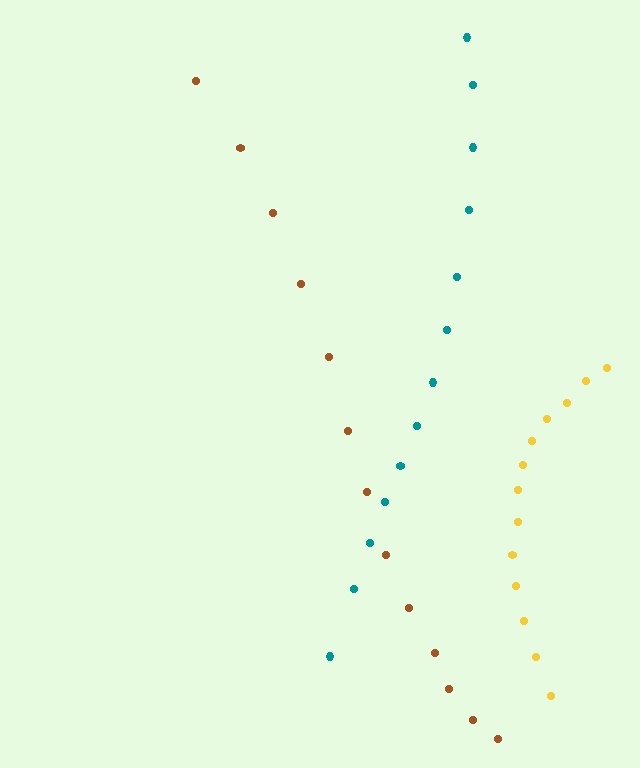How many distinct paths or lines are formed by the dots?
There are 3 distinct paths.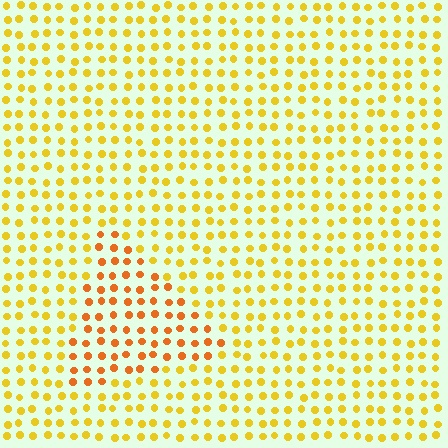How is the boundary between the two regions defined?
The boundary is defined purely by a slight shift in hue (about 28 degrees). Spacing, size, and orientation are identical on both sides.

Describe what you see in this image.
The image is filled with small yellow elements in a uniform arrangement. A triangle-shaped region is visible where the elements are tinted to a slightly different hue, forming a subtle color boundary.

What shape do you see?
I see a triangle.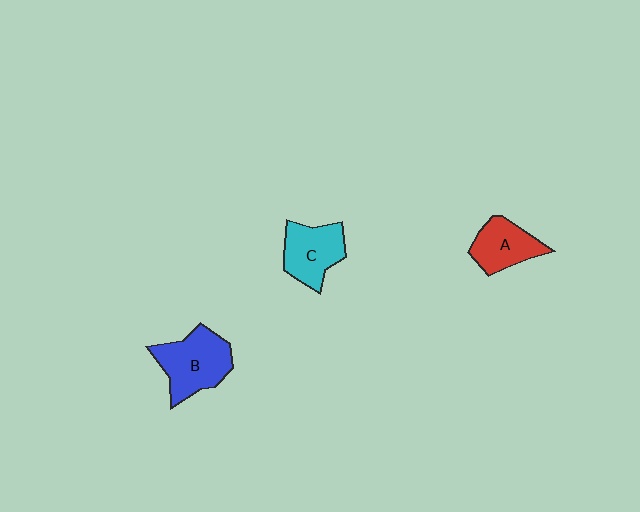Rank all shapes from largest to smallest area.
From largest to smallest: B (blue), C (cyan), A (red).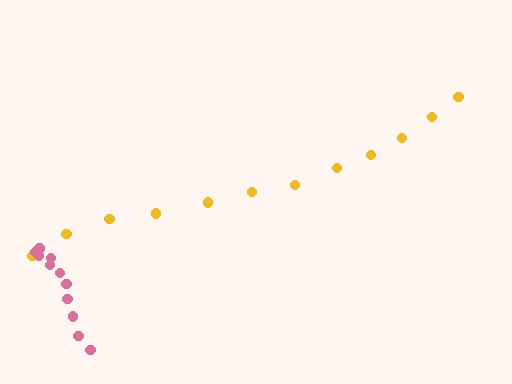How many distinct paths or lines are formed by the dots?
There are 2 distinct paths.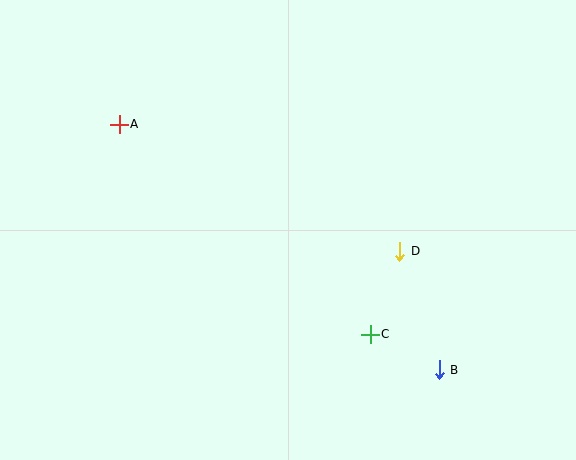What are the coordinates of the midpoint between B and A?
The midpoint between B and A is at (279, 247).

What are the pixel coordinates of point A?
Point A is at (119, 124).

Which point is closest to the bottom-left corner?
Point A is closest to the bottom-left corner.